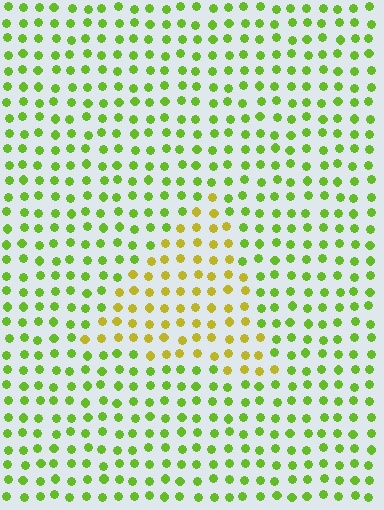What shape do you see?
I see a triangle.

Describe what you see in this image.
The image is filled with small lime elements in a uniform arrangement. A triangle-shaped region is visible where the elements are tinted to a slightly different hue, forming a subtle color boundary.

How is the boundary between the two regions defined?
The boundary is defined purely by a slight shift in hue (about 39 degrees). Spacing, size, and orientation are identical on both sides.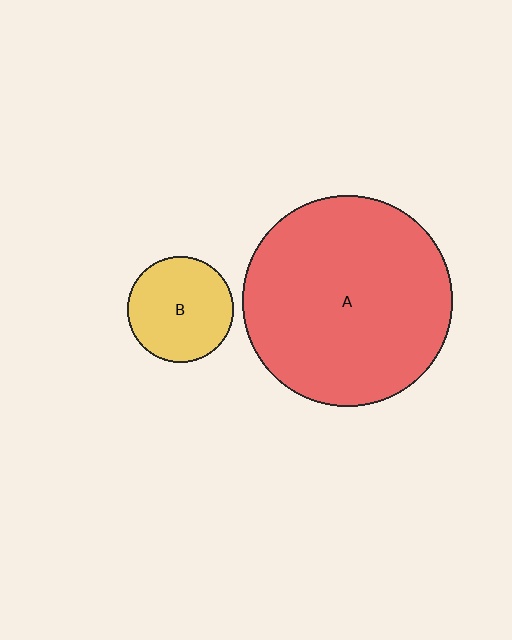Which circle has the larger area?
Circle A (red).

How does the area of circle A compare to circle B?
Approximately 3.9 times.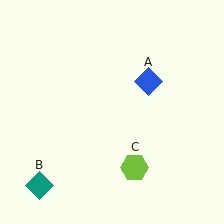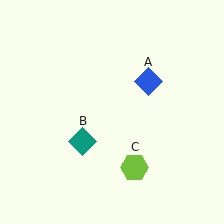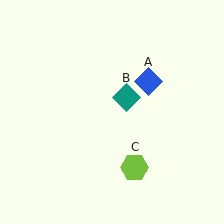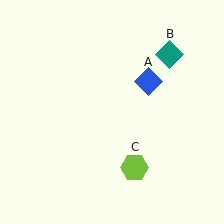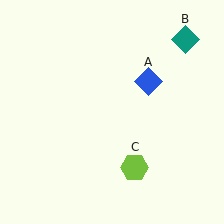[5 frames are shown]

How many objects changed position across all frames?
1 object changed position: teal diamond (object B).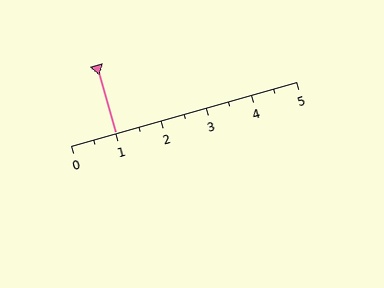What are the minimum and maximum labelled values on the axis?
The axis runs from 0 to 5.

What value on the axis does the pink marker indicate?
The marker indicates approximately 1.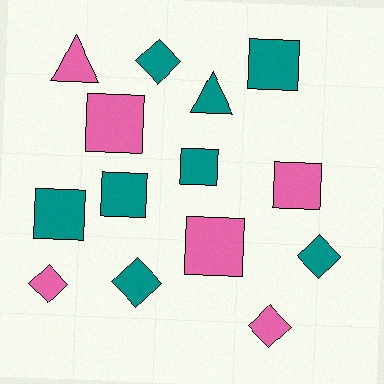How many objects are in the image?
There are 14 objects.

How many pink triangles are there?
There is 1 pink triangle.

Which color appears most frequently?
Teal, with 8 objects.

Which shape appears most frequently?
Square, with 7 objects.